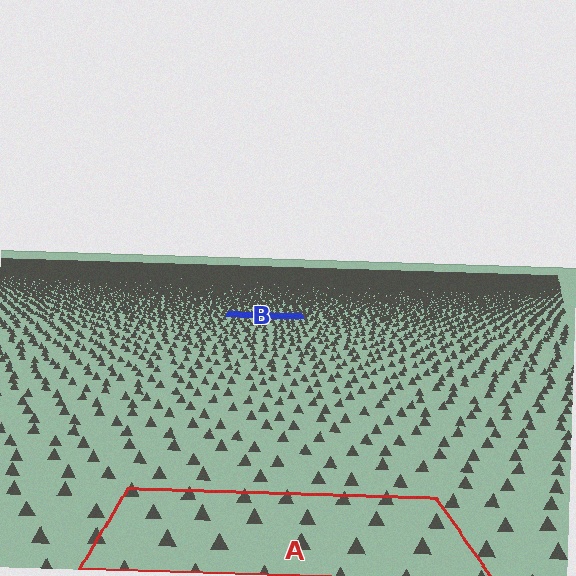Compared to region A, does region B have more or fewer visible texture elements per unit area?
Region B has more texture elements per unit area — they are packed more densely because it is farther away.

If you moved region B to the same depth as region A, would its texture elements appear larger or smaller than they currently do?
They would appear larger. At a closer depth, the same texture elements are projected at a bigger on-screen size.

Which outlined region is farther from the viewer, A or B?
Region B is farther from the viewer — the texture elements inside it appear smaller and more densely packed.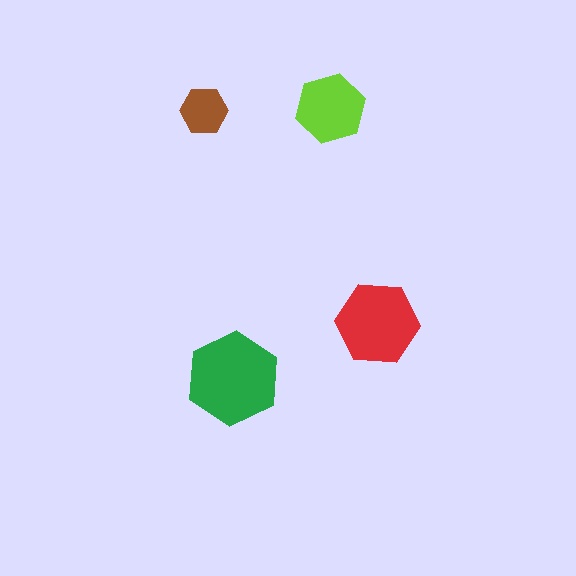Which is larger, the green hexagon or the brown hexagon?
The green one.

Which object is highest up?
The lime hexagon is topmost.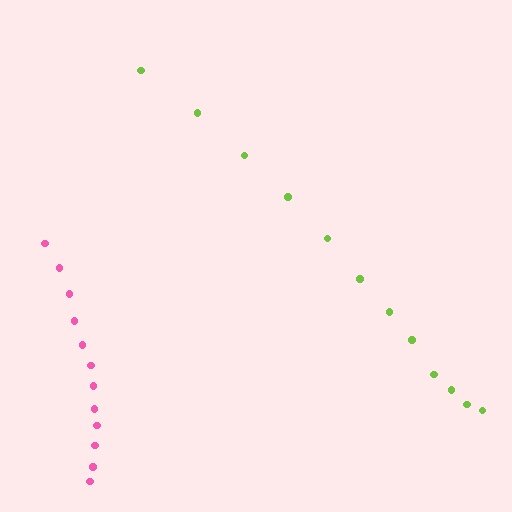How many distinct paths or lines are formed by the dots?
There are 2 distinct paths.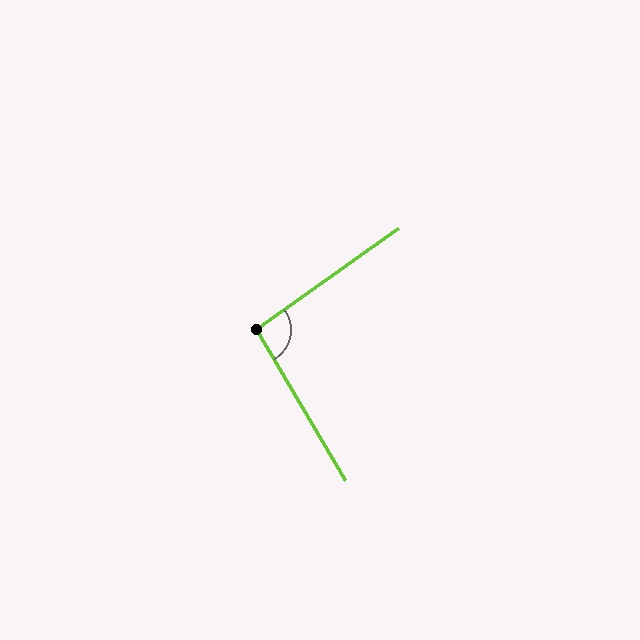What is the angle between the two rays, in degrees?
Approximately 95 degrees.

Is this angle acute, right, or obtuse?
It is approximately a right angle.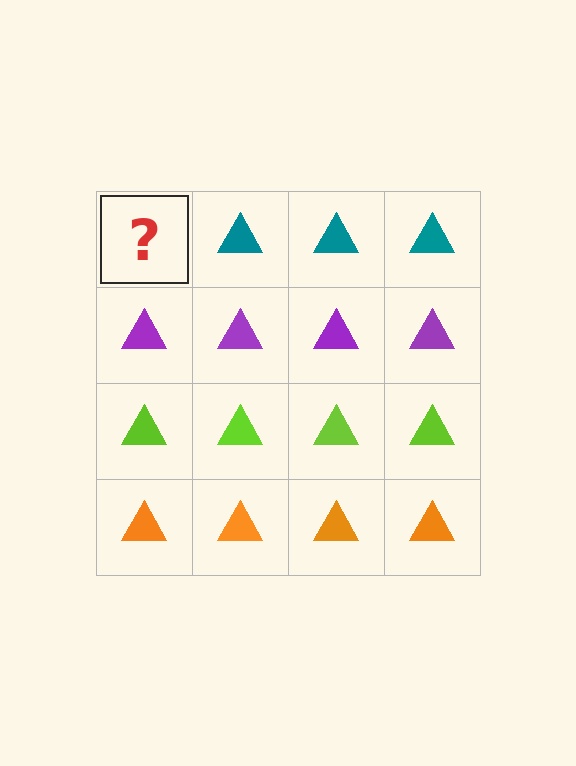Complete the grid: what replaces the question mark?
The question mark should be replaced with a teal triangle.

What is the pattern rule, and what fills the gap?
The rule is that each row has a consistent color. The gap should be filled with a teal triangle.